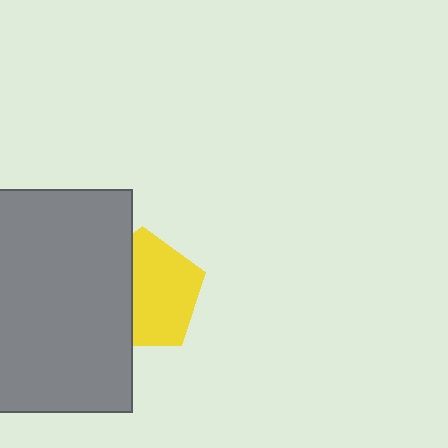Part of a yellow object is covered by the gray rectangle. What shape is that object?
It is a pentagon.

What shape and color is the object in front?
The object in front is a gray rectangle.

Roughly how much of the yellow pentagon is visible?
About half of it is visible (roughly 61%).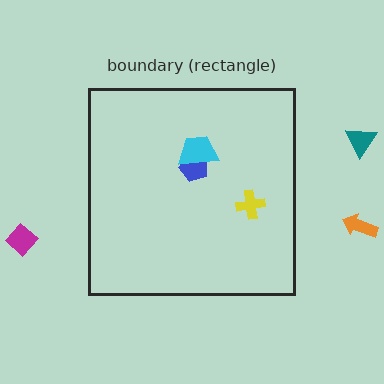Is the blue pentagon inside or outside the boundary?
Inside.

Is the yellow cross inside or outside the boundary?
Inside.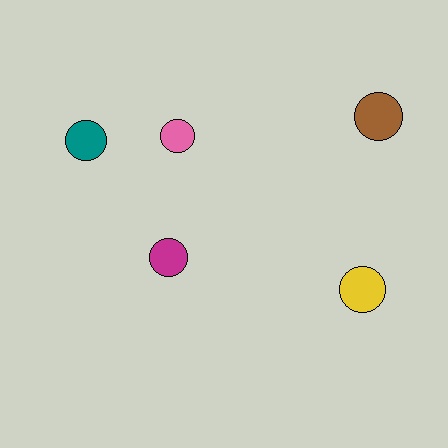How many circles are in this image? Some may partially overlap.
There are 5 circles.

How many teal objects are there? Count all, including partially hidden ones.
There is 1 teal object.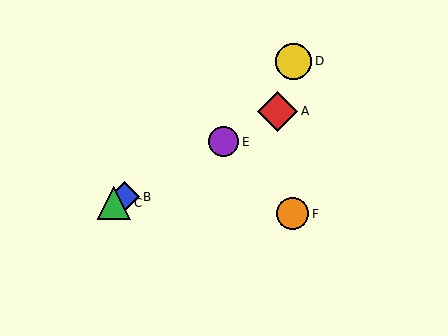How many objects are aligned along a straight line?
4 objects (A, B, C, E) are aligned along a straight line.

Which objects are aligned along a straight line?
Objects A, B, C, E are aligned along a straight line.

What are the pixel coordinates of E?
Object E is at (224, 142).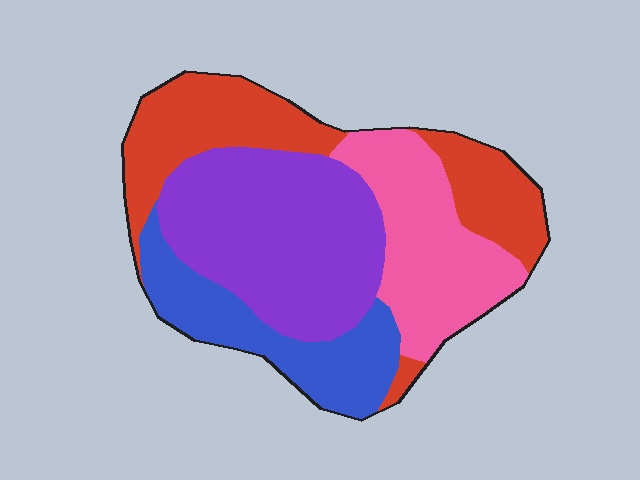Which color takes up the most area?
Purple, at roughly 35%.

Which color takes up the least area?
Blue, at roughly 20%.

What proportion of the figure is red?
Red covers around 25% of the figure.